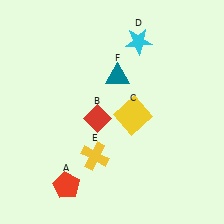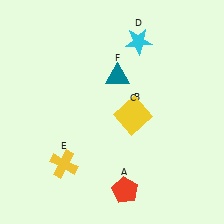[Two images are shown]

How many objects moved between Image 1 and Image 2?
3 objects moved between the two images.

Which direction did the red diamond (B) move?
The red diamond (B) moved right.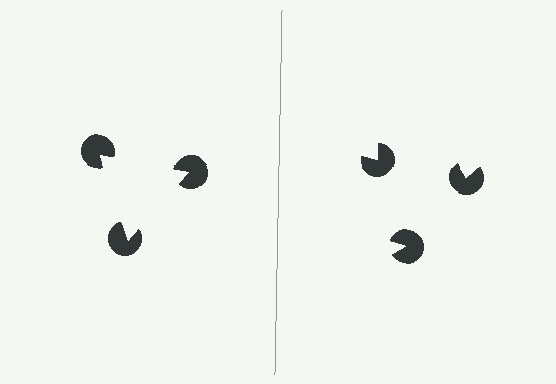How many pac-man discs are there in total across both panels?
6 — 3 on each side.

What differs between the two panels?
The pac-man discs are positioned identically on both sides; only the wedge orientations differ. On the left they align to a triangle; on the right they are misaligned.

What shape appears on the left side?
An illusory triangle.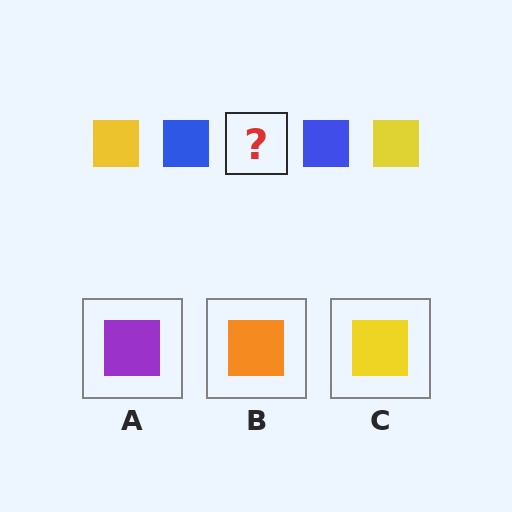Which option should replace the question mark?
Option C.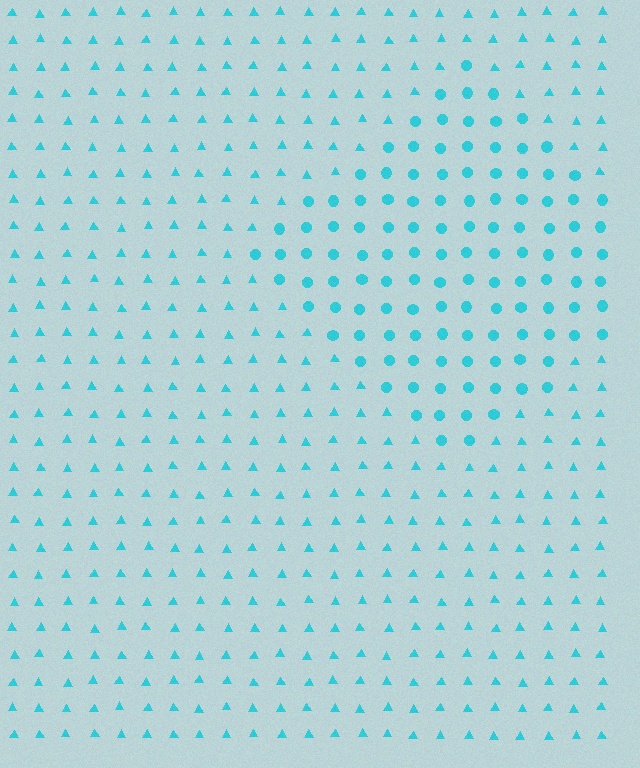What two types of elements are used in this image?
The image uses circles inside the diamond region and triangles outside it.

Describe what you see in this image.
The image is filled with small cyan elements arranged in a uniform grid. A diamond-shaped region contains circles, while the surrounding area contains triangles. The boundary is defined purely by the change in element shape.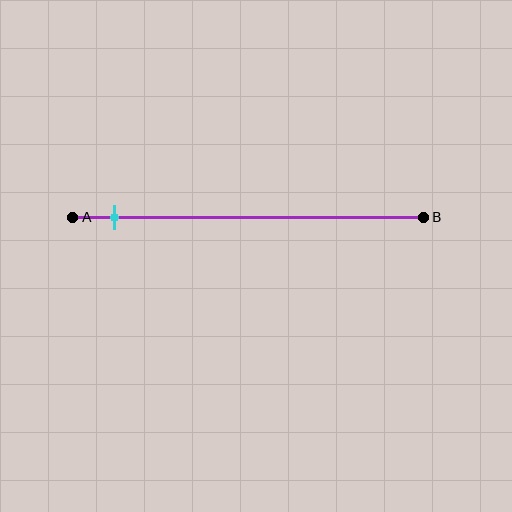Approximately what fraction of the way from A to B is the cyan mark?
The cyan mark is approximately 10% of the way from A to B.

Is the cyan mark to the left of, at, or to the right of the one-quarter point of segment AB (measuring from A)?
The cyan mark is to the left of the one-quarter point of segment AB.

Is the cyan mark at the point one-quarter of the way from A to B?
No, the mark is at about 10% from A, not at the 25% one-quarter point.